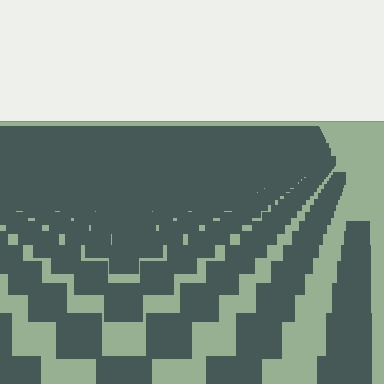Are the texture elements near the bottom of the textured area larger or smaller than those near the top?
Larger. Near the bottom, elements are closer to the viewer and appear at a bigger on-screen size.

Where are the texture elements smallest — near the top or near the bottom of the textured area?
Near the top.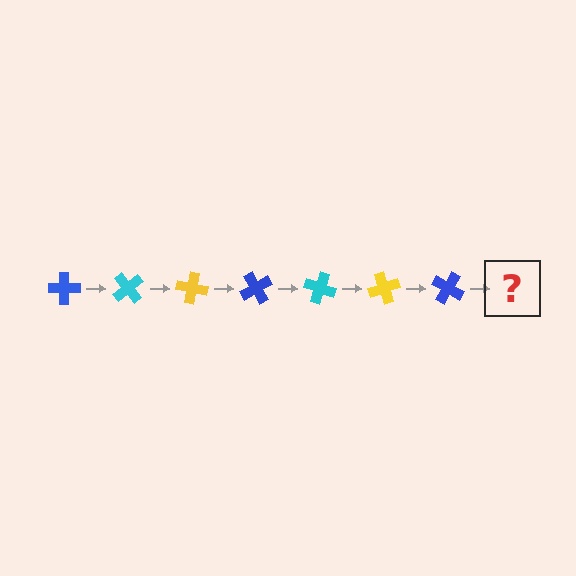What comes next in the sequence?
The next element should be a cyan cross, rotated 350 degrees from the start.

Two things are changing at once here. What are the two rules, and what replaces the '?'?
The two rules are that it rotates 50 degrees each step and the color cycles through blue, cyan, and yellow. The '?' should be a cyan cross, rotated 350 degrees from the start.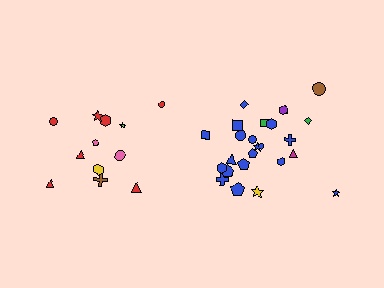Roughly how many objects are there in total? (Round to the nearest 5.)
Roughly 35 objects in total.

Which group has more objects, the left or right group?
The right group.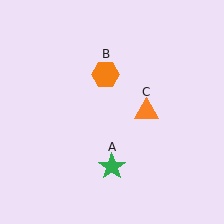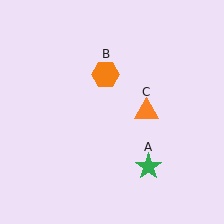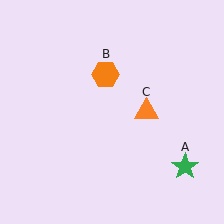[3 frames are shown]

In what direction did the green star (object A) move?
The green star (object A) moved right.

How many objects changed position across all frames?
1 object changed position: green star (object A).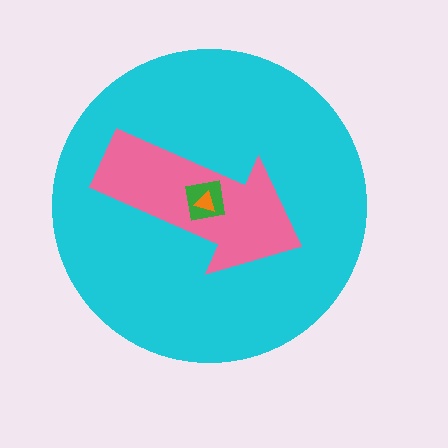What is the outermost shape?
The cyan circle.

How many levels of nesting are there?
4.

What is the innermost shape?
The orange triangle.